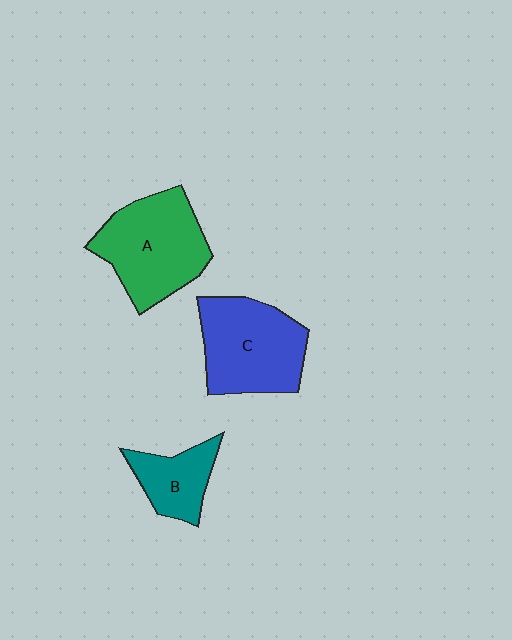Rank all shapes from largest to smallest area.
From largest to smallest: A (green), C (blue), B (teal).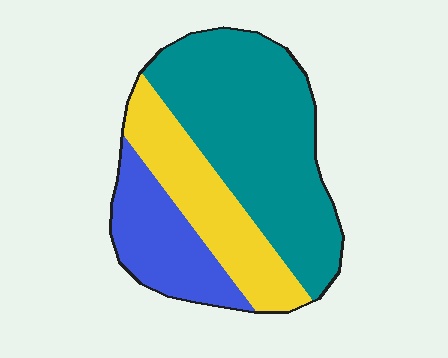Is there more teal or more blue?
Teal.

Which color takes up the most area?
Teal, at roughly 55%.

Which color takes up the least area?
Blue, at roughly 20%.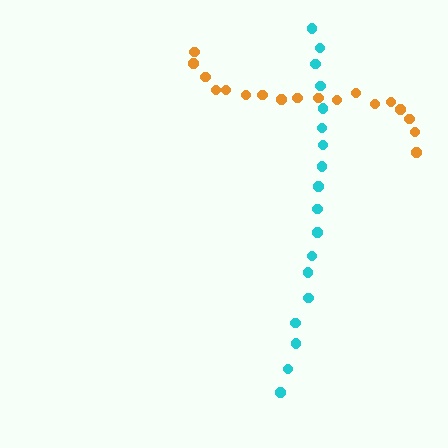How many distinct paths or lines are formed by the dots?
There are 2 distinct paths.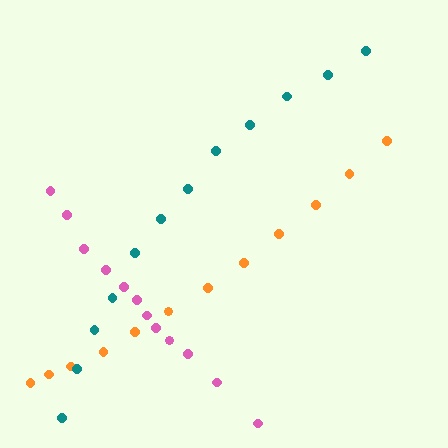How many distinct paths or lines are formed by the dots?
There are 3 distinct paths.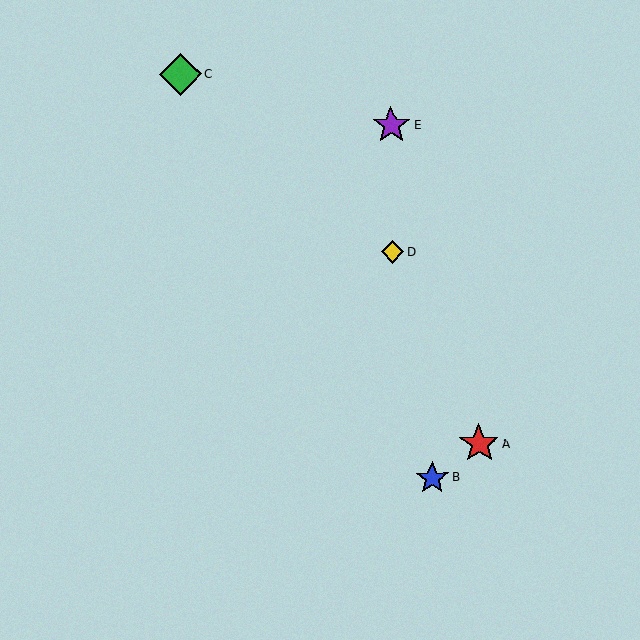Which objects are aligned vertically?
Objects D, E are aligned vertically.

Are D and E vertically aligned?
Yes, both are at x≈393.